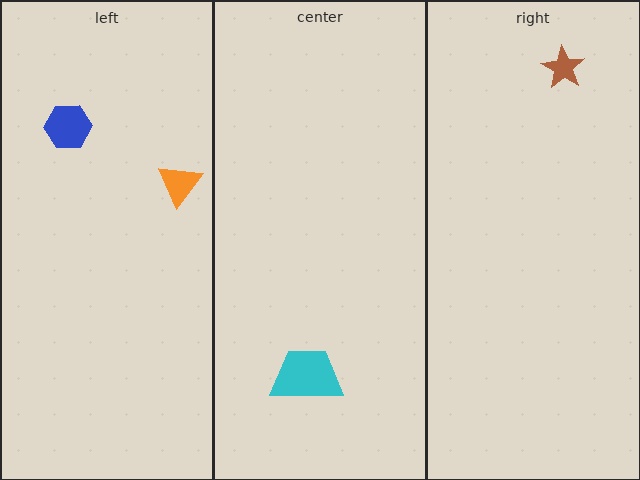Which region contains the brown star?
The right region.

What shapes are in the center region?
The cyan trapezoid.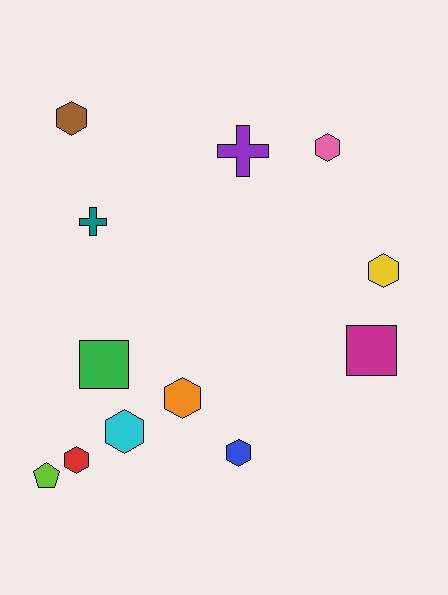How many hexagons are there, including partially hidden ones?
There are 7 hexagons.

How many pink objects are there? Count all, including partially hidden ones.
There is 1 pink object.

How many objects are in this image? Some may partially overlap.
There are 12 objects.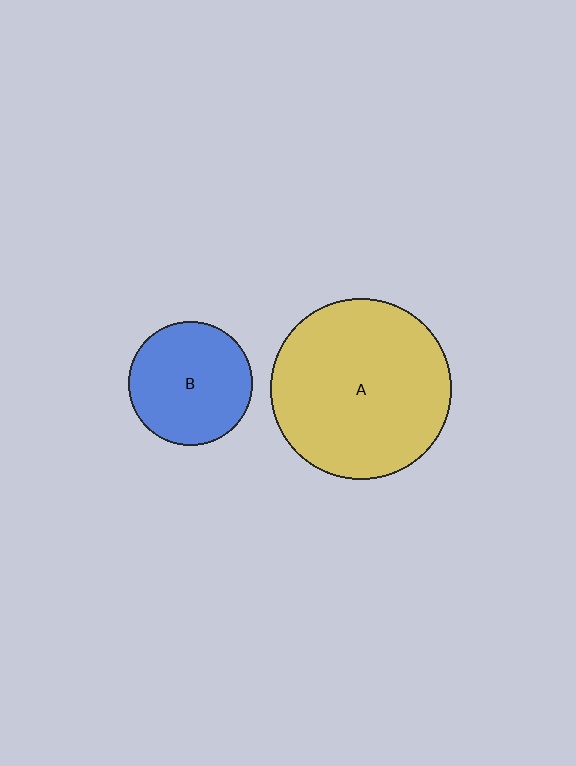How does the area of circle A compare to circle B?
Approximately 2.1 times.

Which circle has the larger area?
Circle A (yellow).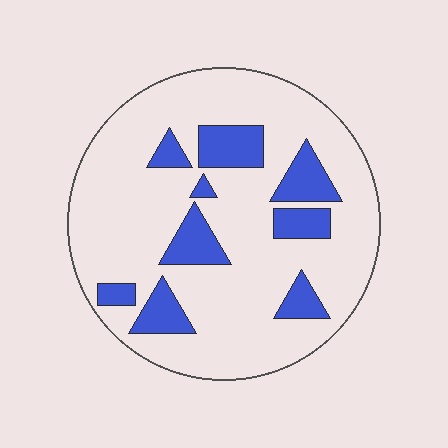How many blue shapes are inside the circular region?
9.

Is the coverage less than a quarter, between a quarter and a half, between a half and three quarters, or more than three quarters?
Less than a quarter.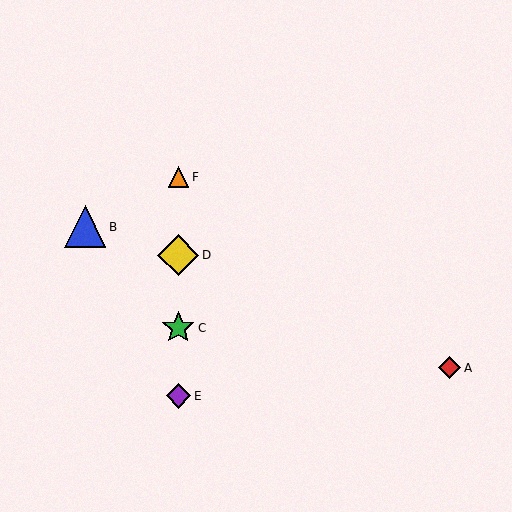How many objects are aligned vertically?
4 objects (C, D, E, F) are aligned vertically.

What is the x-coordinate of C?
Object C is at x≈179.